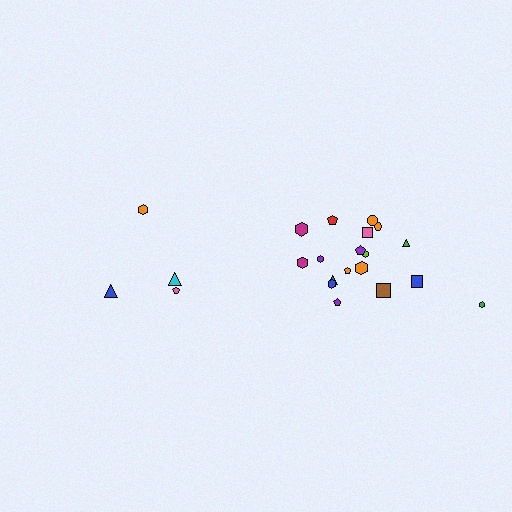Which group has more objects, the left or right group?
The right group.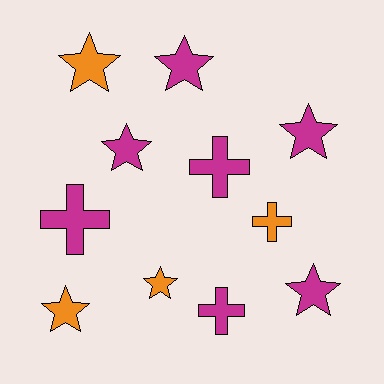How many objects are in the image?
There are 11 objects.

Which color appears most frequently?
Magenta, with 7 objects.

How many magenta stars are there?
There are 4 magenta stars.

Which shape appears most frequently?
Star, with 7 objects.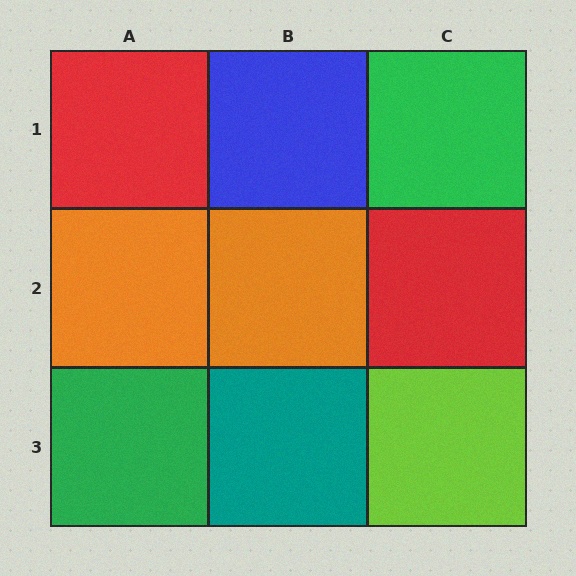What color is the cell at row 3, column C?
Lime.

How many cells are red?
2 cells are red.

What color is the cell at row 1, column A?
Red.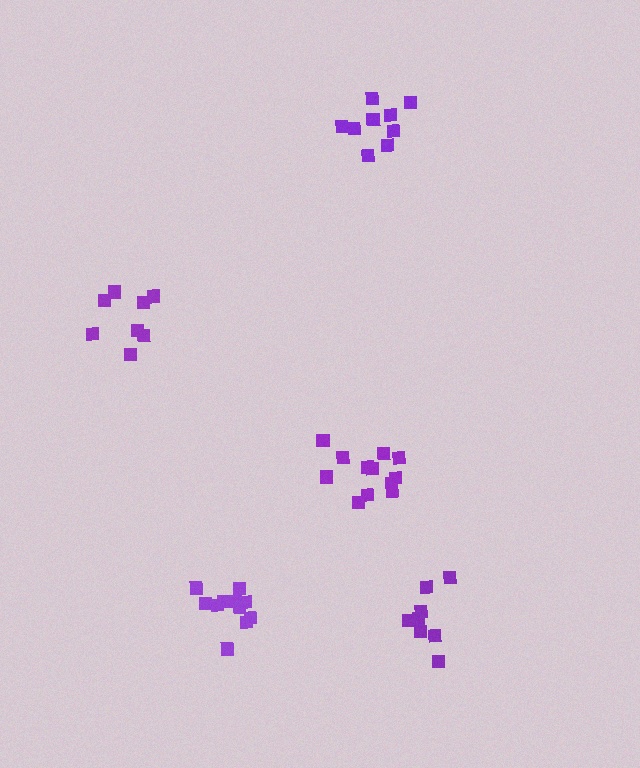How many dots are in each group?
Group 1: 12 dots, Group 2: 9 dots, Group 3: 11 dots, Group 4: 8 dots, Group 5: 9 dots (49 total).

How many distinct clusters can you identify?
There are 5 distinct clusters.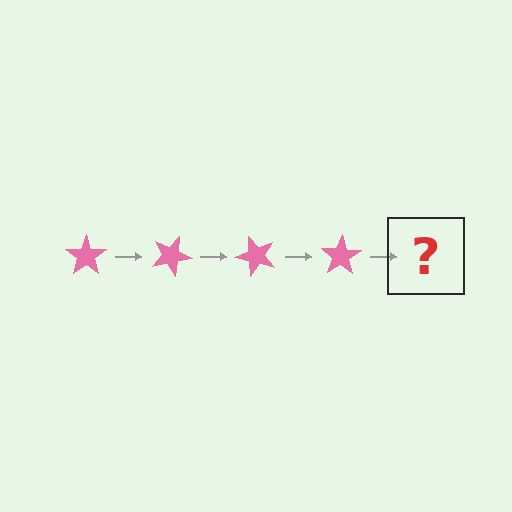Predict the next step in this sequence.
The next step is a pink star rotated 100 degrees.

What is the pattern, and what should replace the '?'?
The pattern is that the star rotates 25 degrees each step. The '?' should be a pink star rotated 100 degrees.